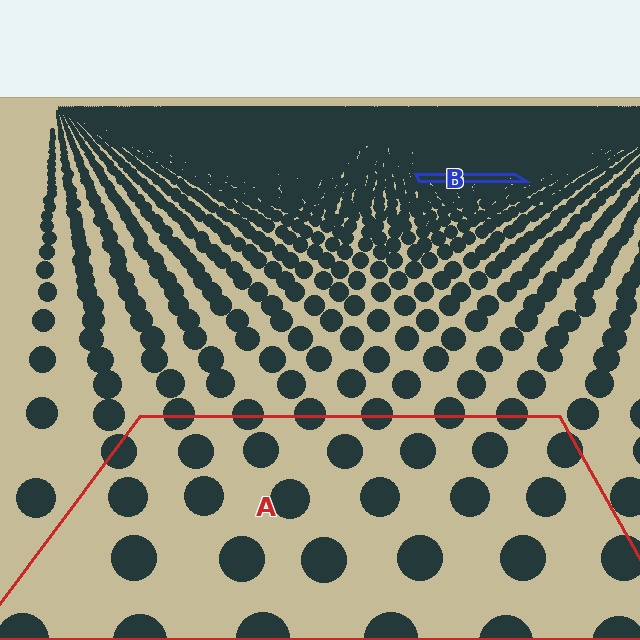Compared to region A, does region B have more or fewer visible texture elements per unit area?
Region B has more texture elements per unit area — they are packed more densely because it is farther away.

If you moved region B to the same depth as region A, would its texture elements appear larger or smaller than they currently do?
They would appear larger. At a closer depth, the same texture elements are projected at a bigger on-screen size.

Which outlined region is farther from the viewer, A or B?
Region B is farther from the viewer — the texture elements inside it appear smaller and more densely packed.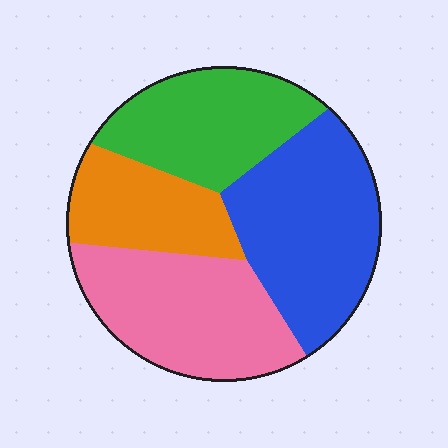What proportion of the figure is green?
Green takes up about one quarter (1/4) of the figure.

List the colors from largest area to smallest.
From largest to smallest: blue, pink, green, orange.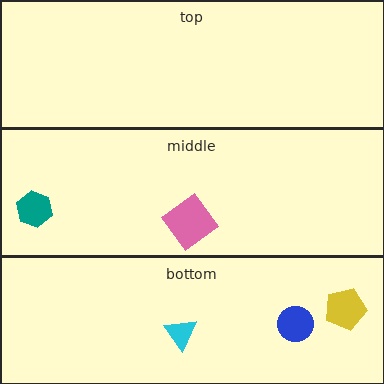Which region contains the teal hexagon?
The middle region.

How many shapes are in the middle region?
2.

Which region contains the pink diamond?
The middle region.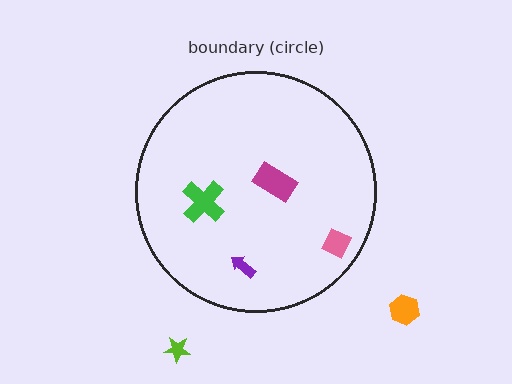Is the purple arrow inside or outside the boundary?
Inside.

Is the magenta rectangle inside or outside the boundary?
Inside.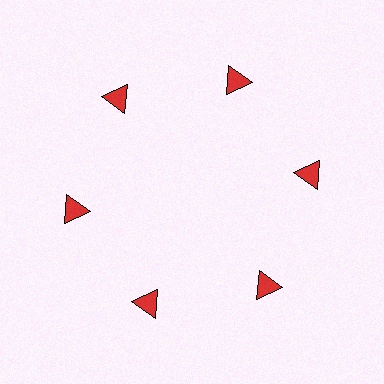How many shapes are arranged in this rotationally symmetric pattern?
There are 6 shapes, arranged in 6 groups of 1.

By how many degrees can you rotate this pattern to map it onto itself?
The pattern maps onto itself every 60 degrees of rotation.